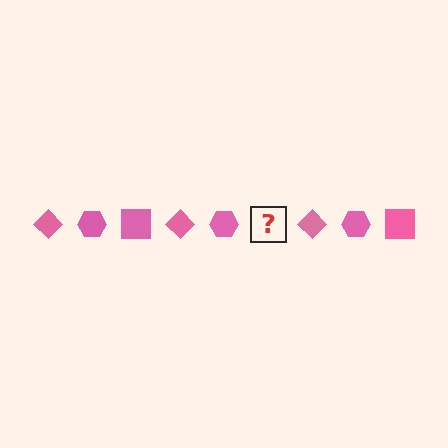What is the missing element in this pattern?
The missing element is a pink square.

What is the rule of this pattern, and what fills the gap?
The rule is that the pattern cycles through diamond, hexagon, square shapes in pink. The gap should be filled with a pink square.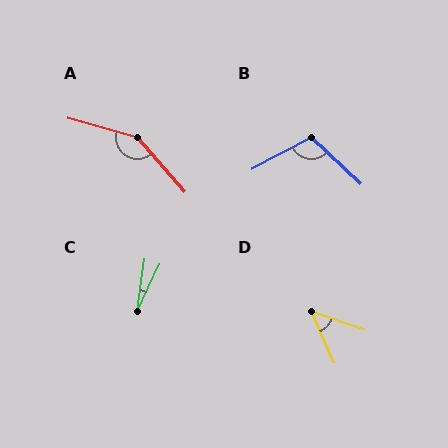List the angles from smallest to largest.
C (17°), D (47°), B (109°), A (146°).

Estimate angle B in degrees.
Approximately 109 degrees.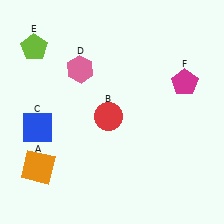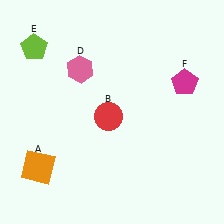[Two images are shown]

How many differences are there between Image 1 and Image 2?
There is 1 difference between the two images.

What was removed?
The blue square (C) was removed in Image 2.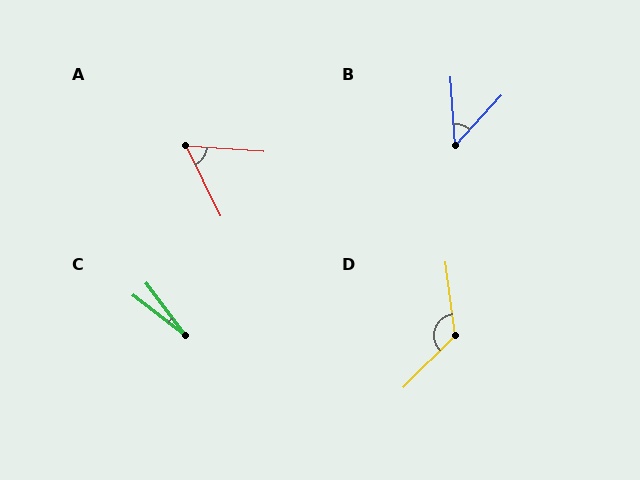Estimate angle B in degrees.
Approximately 46 degrees.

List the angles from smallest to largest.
C (16°), B (46°), A (60°), D (128°).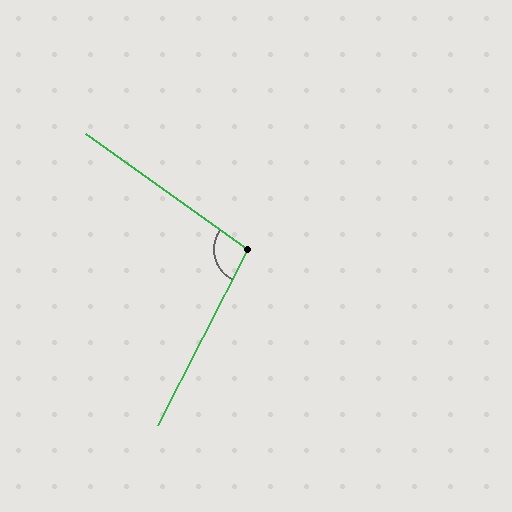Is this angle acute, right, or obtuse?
It is obtuse.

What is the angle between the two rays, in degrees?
Approximately 98 degrees.